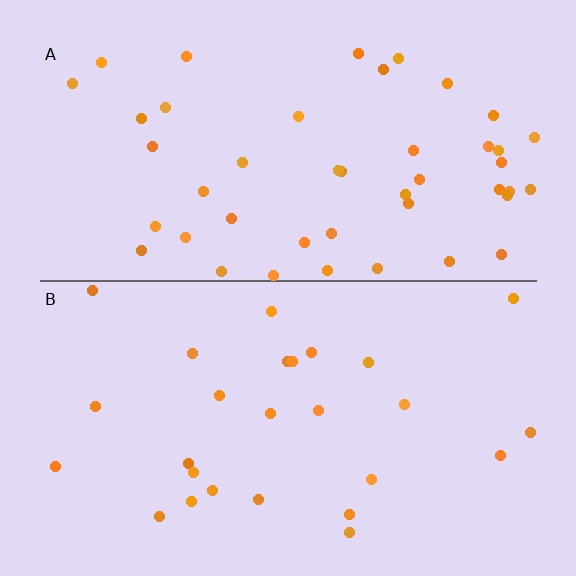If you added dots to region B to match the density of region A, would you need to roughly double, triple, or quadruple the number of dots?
Approximately double.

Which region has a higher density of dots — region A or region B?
A (the top).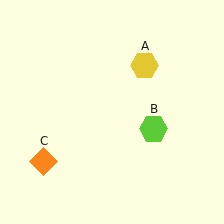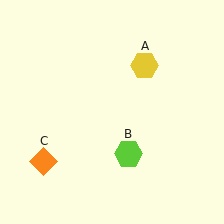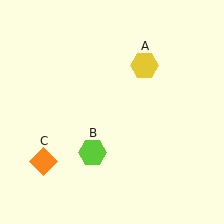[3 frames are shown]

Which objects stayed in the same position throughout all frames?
Yellow hexagon (object A) and orange diamond (object C) remained stationary.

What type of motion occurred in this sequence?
The lime hexagon (object B) rotated clockwise around the center of the scene.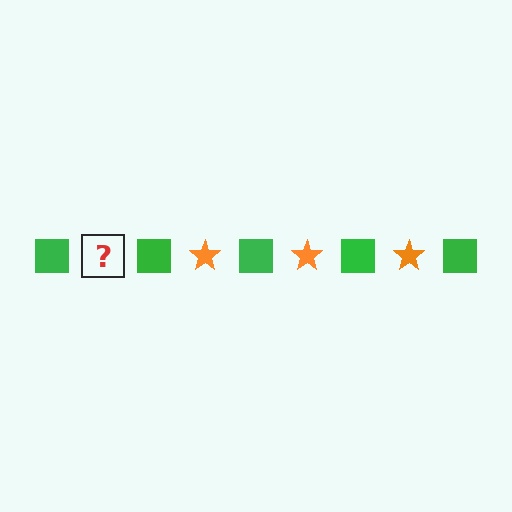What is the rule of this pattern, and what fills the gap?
The rule is that the pattern alternates between green square and orange star. The gap should be filled with an orange star.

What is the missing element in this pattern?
The missing element is an orange star.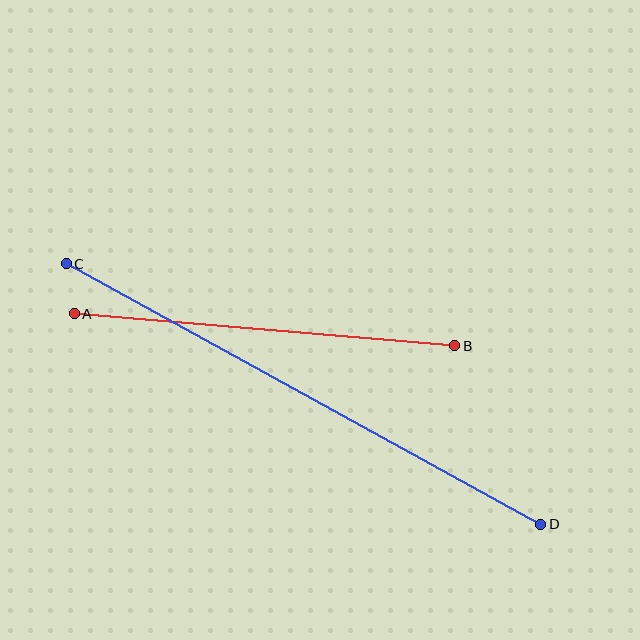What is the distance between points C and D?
The distance is approximately 541 pixels.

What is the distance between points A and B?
The distance is approximately 382 pixels.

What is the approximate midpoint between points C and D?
The midpoint is at approximately (304, 394) pixels.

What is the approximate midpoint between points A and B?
The midpoint is at approximately (264, 330) pixels.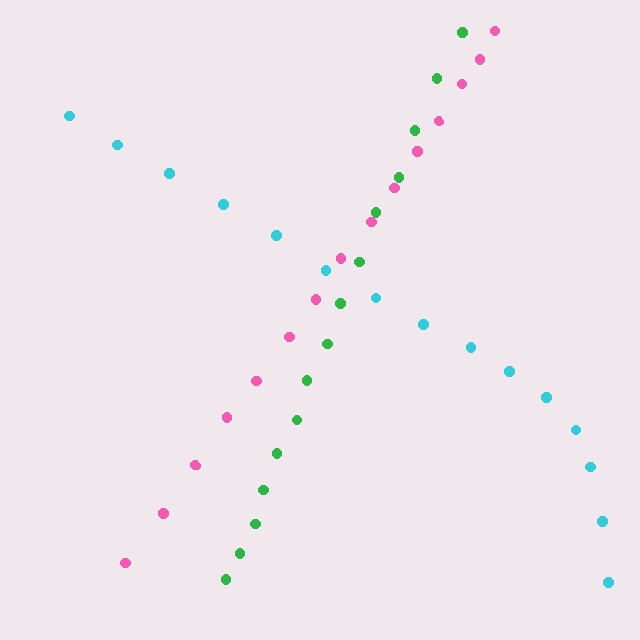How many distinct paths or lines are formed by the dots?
There are 3 distinct paths.